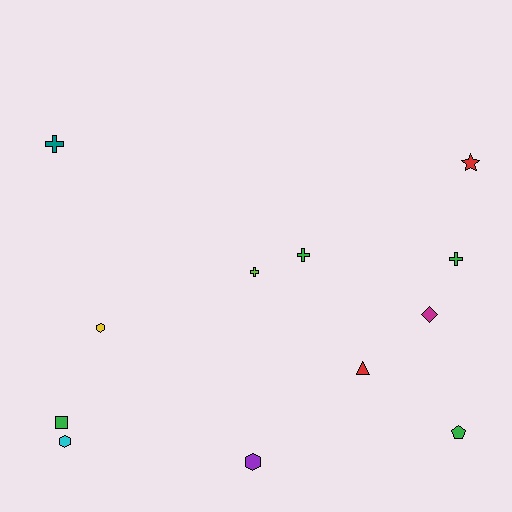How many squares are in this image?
There is 1 square.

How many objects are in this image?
There are 12 objects.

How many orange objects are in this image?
There are no orange objects.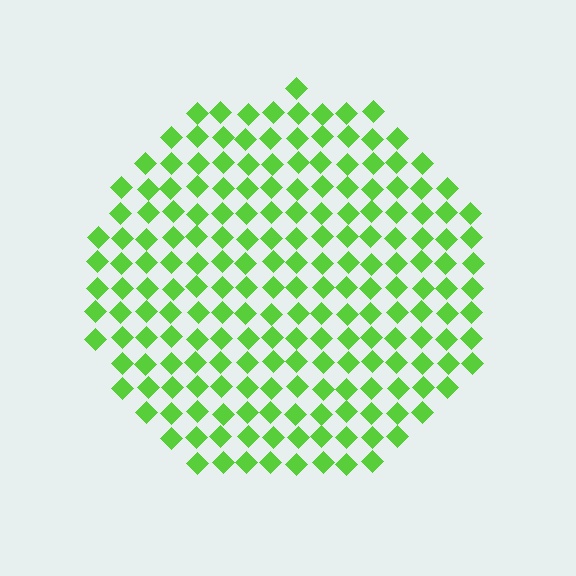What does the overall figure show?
The overall figure shows a circle.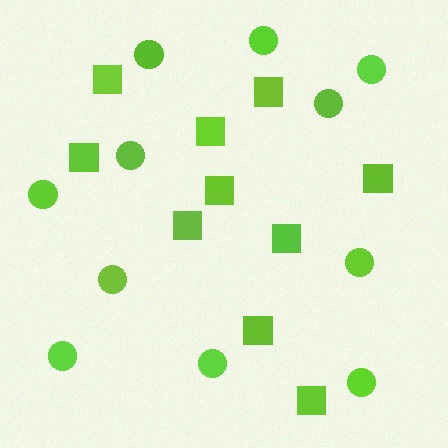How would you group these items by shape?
There are 2 groups: one group of squares (10) and one group of circles (11).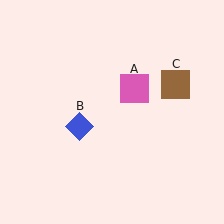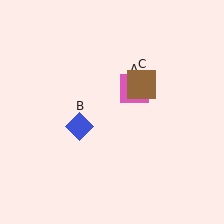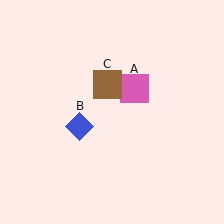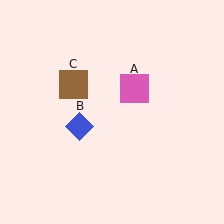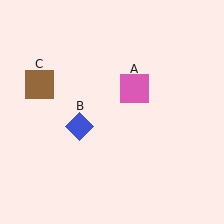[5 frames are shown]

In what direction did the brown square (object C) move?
The brown square (object C) moved left.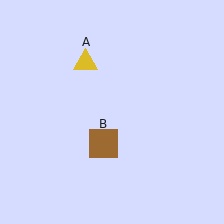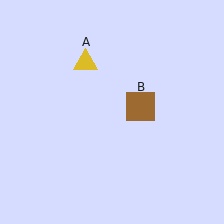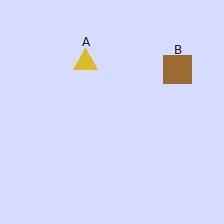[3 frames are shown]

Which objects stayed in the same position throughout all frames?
Yellow triangle (object A) remained stationary.